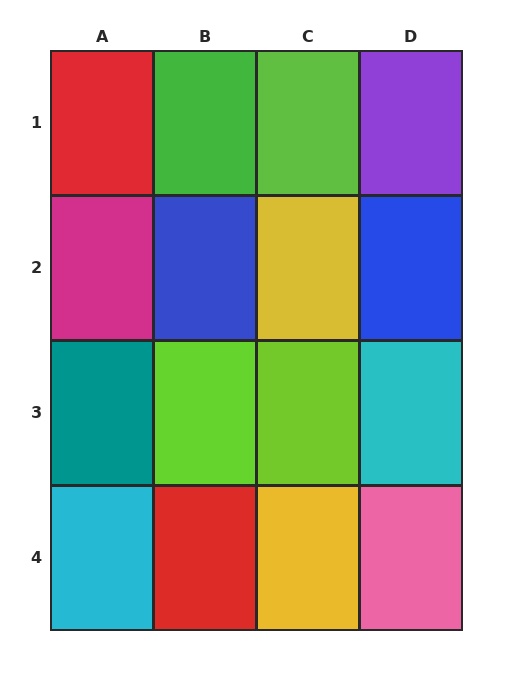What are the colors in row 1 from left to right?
Red, green, lime, purple.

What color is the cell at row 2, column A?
Magenta.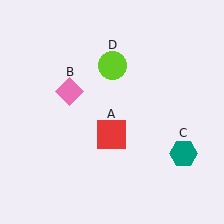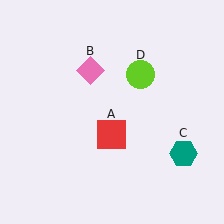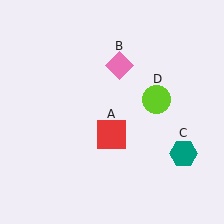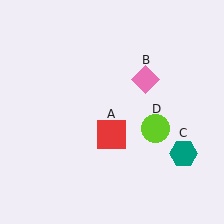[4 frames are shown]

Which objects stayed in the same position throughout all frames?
Red square (object A) and teal hexagon (object C) remained stationary.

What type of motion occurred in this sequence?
The pink diamond (object B), lime circle (object D) rotated clockwise around the center of the scene.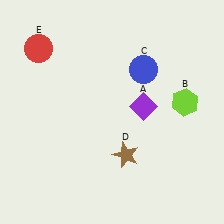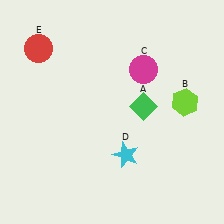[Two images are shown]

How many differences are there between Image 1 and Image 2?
There are 3 differences between the two images.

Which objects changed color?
A changed from purple to green. C changed from blue to magenta. D changed from brown to cyan.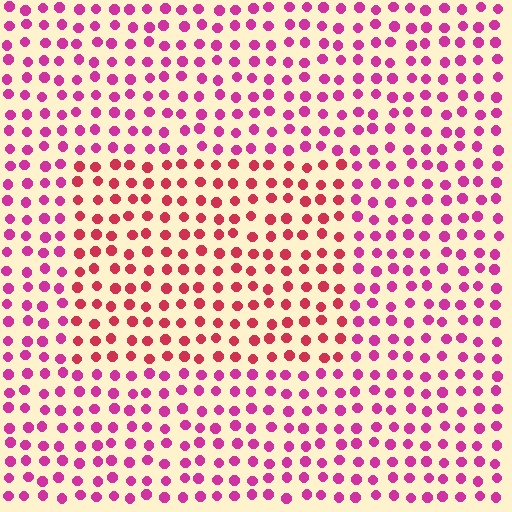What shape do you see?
I see a rectangle.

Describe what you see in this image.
The image is filled with small magenta elements in a uniform arrangement. A rectangle-shaped region is visible where the elements are tinted to a slightly different hue, forming a subtle color boundary.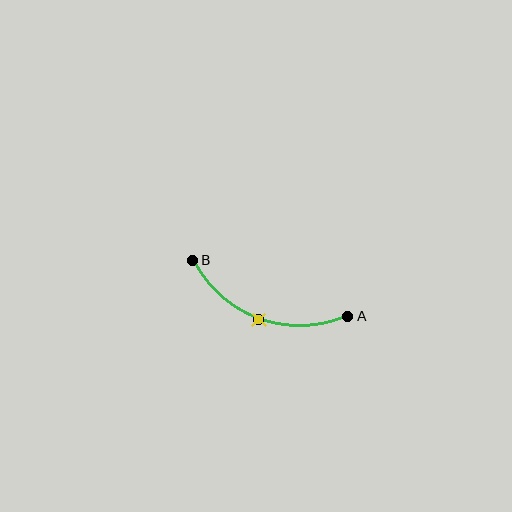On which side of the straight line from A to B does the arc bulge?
The arc bulges below the straight line connecting A and B.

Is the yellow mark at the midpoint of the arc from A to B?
Yes. The yellow mark lies on the arc at equal arc-length from both A and B — it is the arc midpoint.